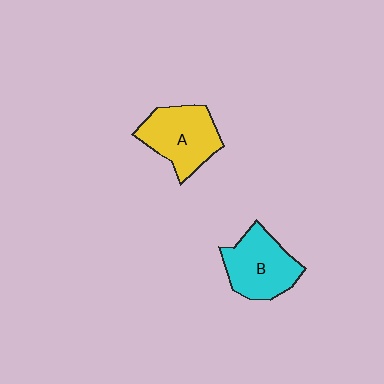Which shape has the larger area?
Shape A (yellow).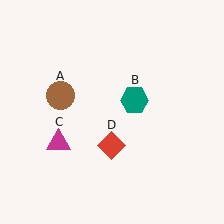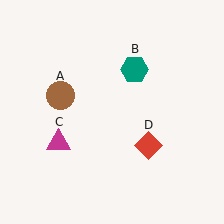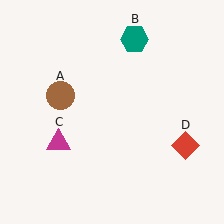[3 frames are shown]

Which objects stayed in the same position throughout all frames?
Brown circle (object A) and magenta triangle (object C) remained stationary.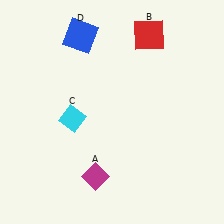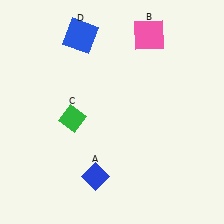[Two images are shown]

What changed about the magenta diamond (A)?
In Image 1, A is magenta. In Image 2, it changed to blue.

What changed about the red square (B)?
In Image 1, B is red. In Image 2, it changed to pink.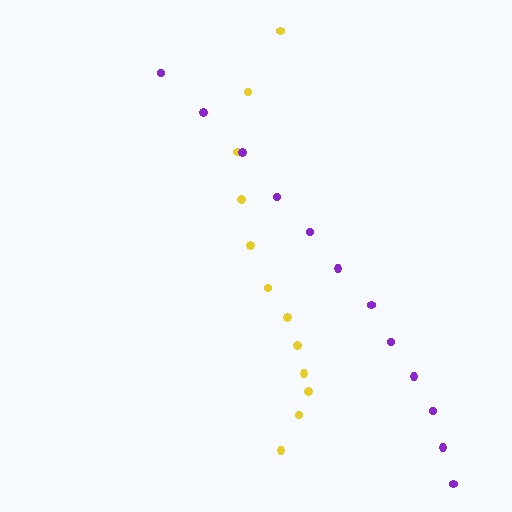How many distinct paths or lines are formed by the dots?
There are 2 distinct paths.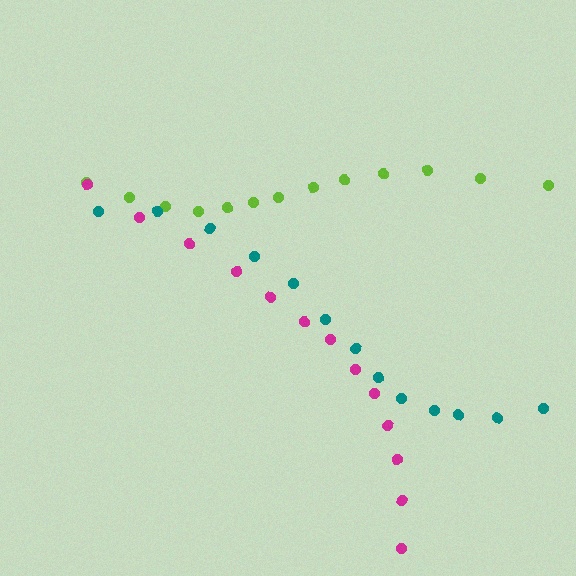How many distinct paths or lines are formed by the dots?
There are 3 distinct paths.